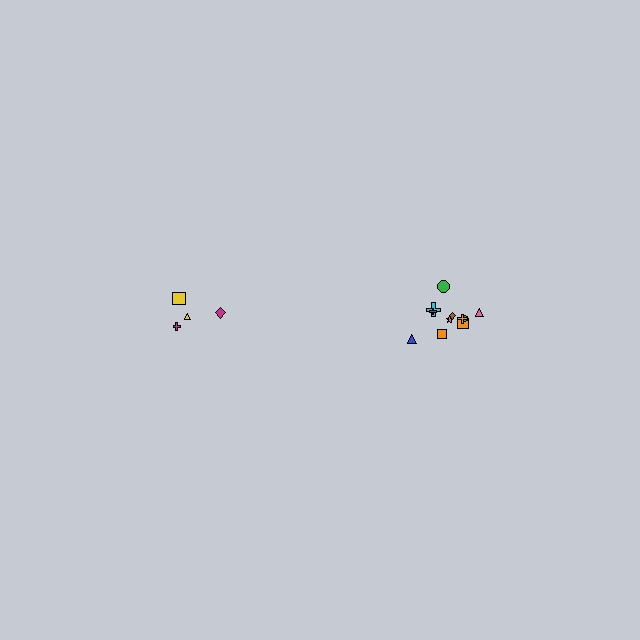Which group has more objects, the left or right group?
The right group.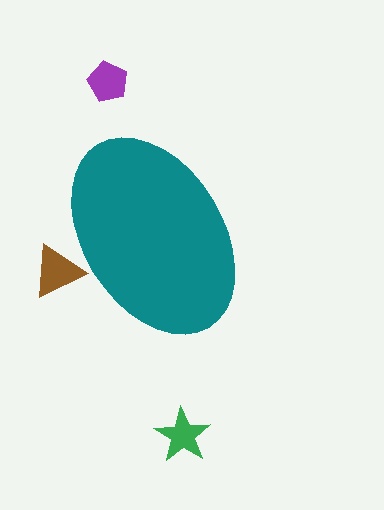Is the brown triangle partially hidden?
Yes, the brown triangle is partially hidden behind the teal ellipse.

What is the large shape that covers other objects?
A teal ellipse.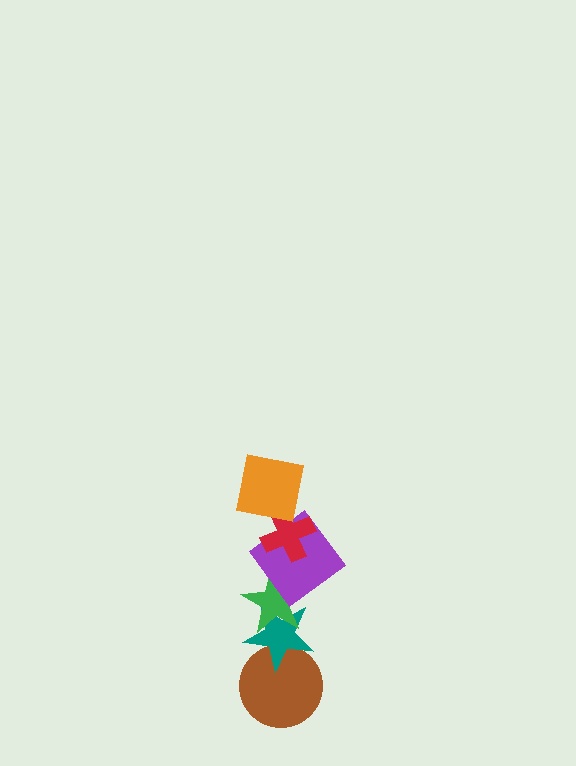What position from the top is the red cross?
The red cross is 2nd from the top.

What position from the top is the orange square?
The orange square is 1st from the top.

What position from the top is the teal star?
The teal star is 5th from the top.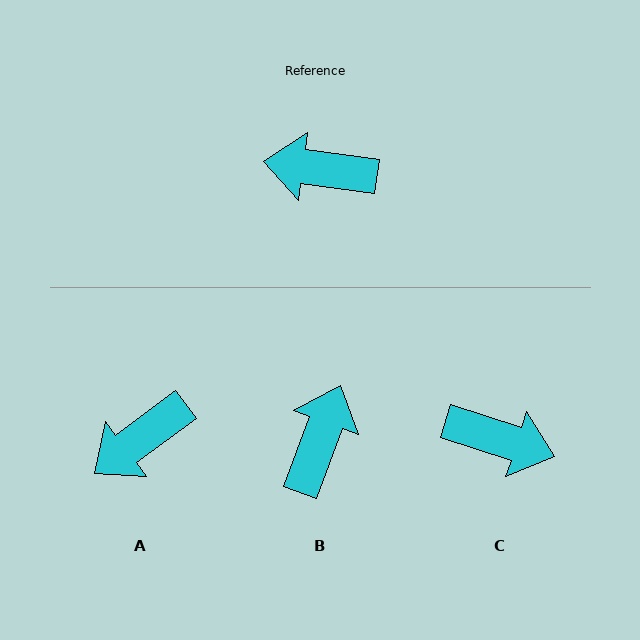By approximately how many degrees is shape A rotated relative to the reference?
Approximately 44 degrees counter-clockwise.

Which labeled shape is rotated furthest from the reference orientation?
C, about 170 degrees away.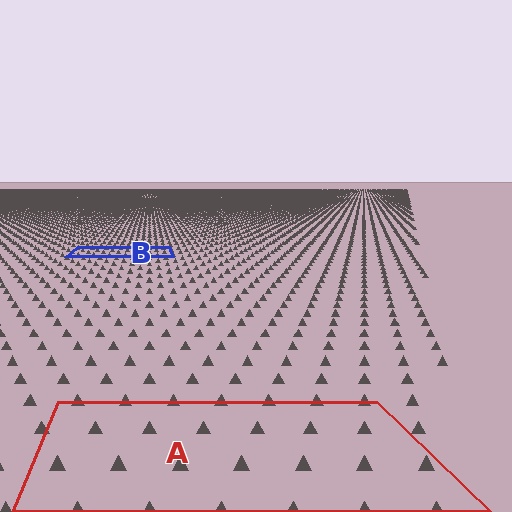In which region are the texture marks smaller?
The texture marks are smaller in region B, because it is farther away.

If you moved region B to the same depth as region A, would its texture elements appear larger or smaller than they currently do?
They would appear larger. At a closer depth, the same texture elements are projected at a bigger on-screen size.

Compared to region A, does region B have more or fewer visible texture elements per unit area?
Region B has more texture elements per unit area — they are packed more densely because it is farther away.